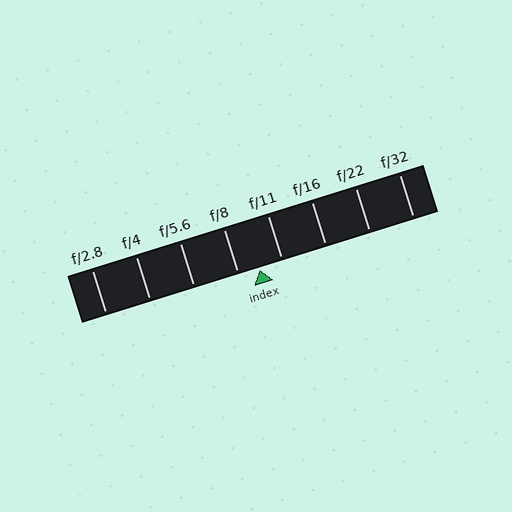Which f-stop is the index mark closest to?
The index mark is closest to f/8.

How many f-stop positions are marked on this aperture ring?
There are 8 f-stop positions marked.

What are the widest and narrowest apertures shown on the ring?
The widest aperture shown is f/2.8 and the narrowest is f/32.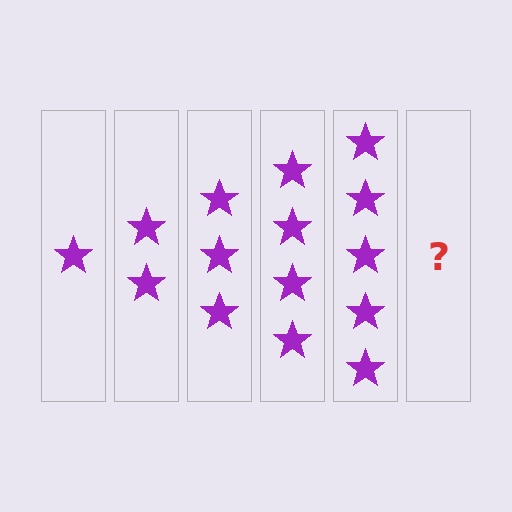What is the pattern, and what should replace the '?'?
The pattern is that each step adds one more star. The '?' should be 6 stars.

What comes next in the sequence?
The next element should be 6 stars.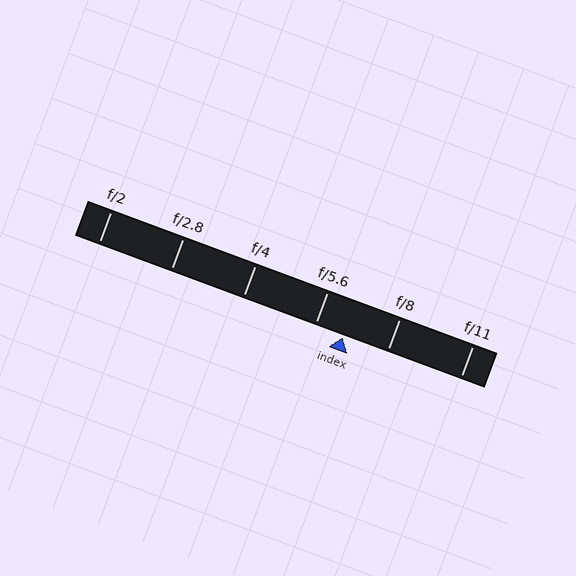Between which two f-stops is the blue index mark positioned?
The index mark is between f/5.6 and f/8.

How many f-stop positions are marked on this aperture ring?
There are 6 f-stop positions marked.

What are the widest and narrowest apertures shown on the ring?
The widest aperture shown is f/2 and the narrowest is f/11.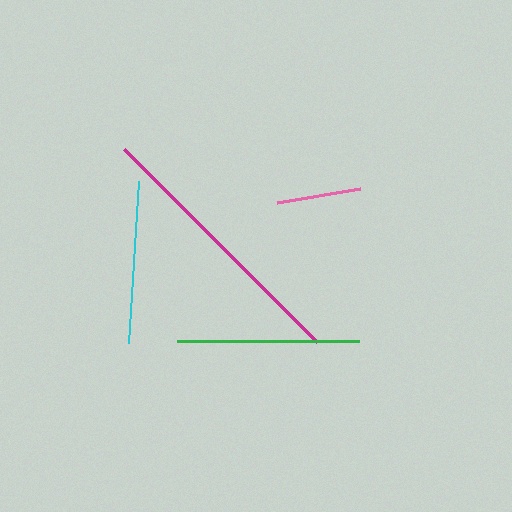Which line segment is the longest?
The magenta line is the longest at approximately 272 pixels.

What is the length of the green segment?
The green segment is approximately 182 pixels long.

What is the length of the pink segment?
The pink segment is approximately 84 pixels long.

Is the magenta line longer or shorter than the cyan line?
The magenta line is longer than the cyan line.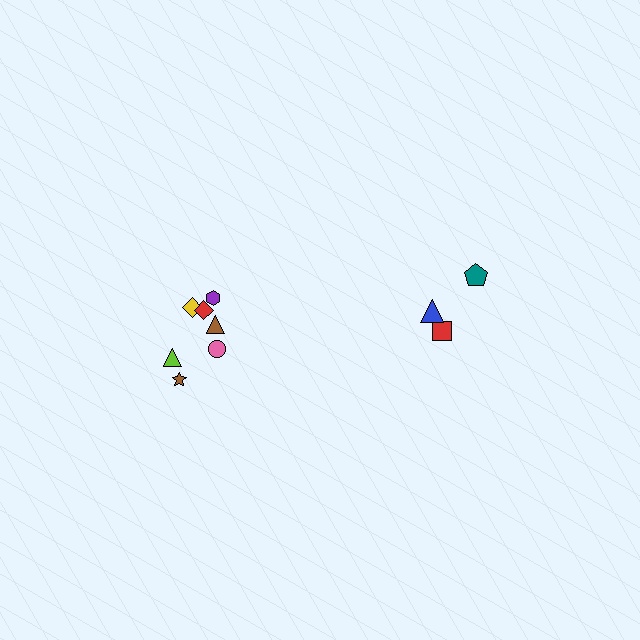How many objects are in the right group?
There are 3 objects.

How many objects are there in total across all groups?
There are 10 objects.